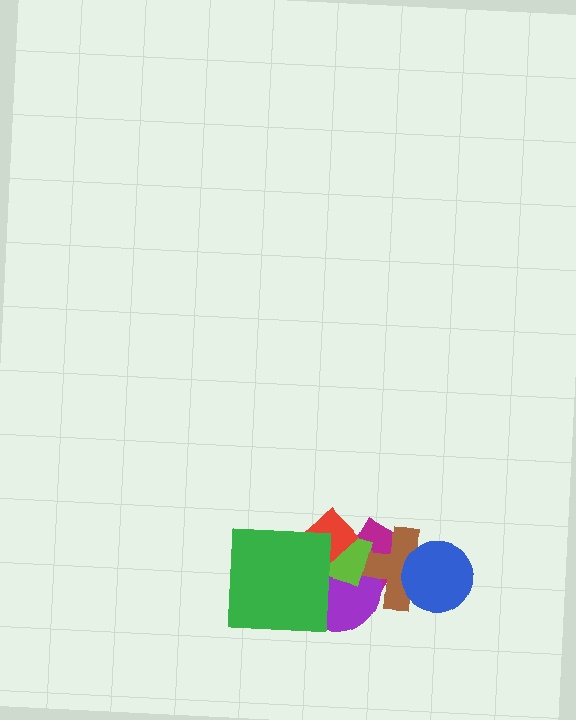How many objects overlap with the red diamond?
4 objects overlap with the red diamond.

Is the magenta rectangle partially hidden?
Yes, it is partially covered by another shape.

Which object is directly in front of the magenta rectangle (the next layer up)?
The purple circle is directly in front of the magenta rectangle.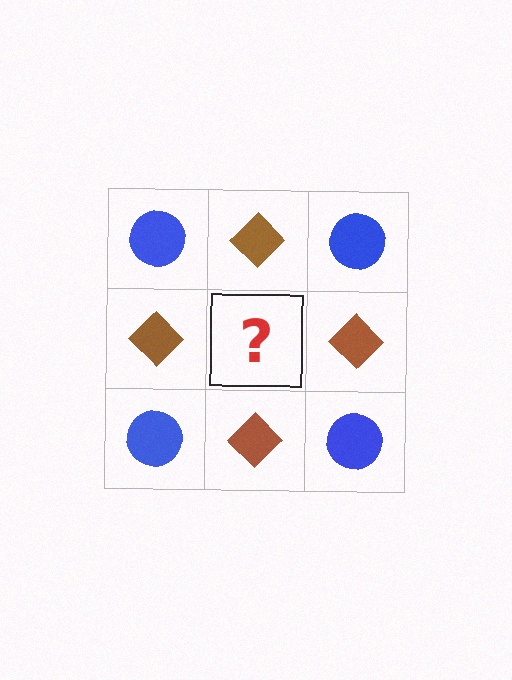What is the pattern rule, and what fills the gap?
The rule is that it alternates blue circle and brown diamond in a checkerboard pattern. The gap should be filled with a blue circle.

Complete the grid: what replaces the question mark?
The question mark should be replaced with a blue circle.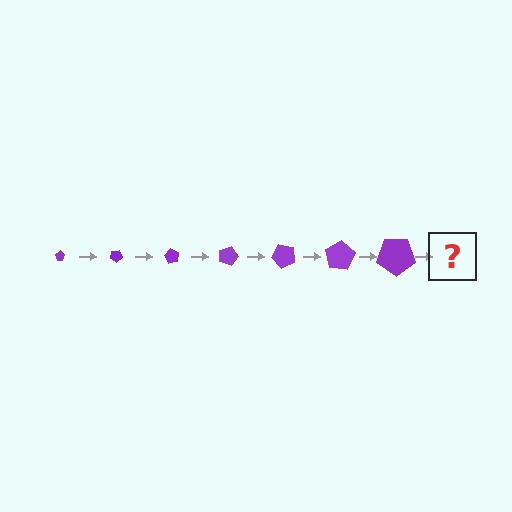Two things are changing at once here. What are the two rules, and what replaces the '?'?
The two rules are that the pentagon grows larger each step and it rotates 30 degrees each step. The '?' should be a pentagon, larger than the previous one and rotated 210 degrees from the start.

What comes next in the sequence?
The next element should be a pentagon, larger than the previous one and rotated 210 degrees from the start.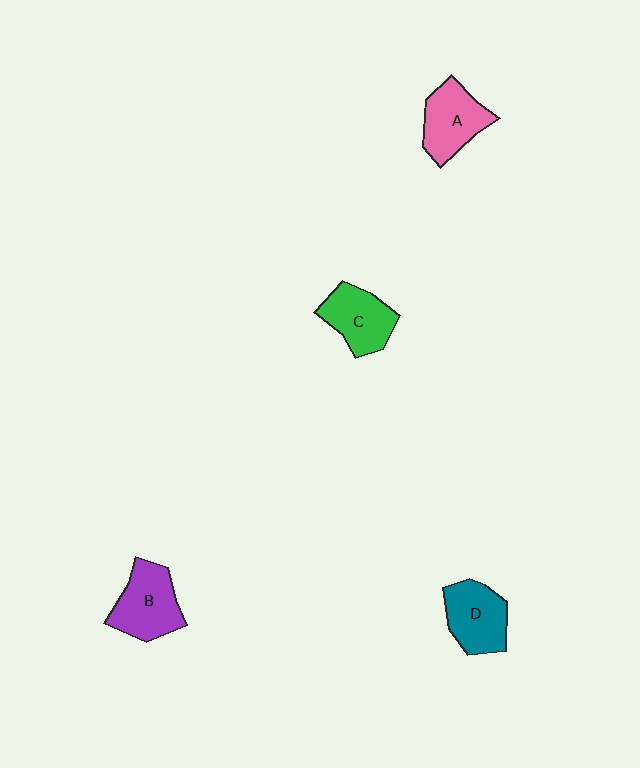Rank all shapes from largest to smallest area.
From largest to smallest: B (purple), A (pink), D (teal), C (green).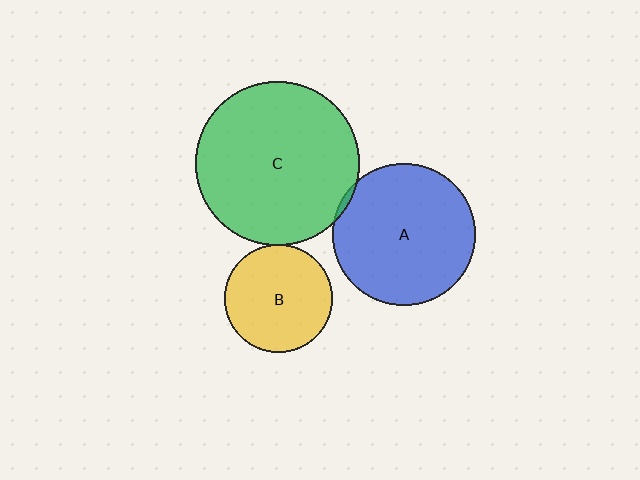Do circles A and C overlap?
Yes.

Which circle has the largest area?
Circle C (green).